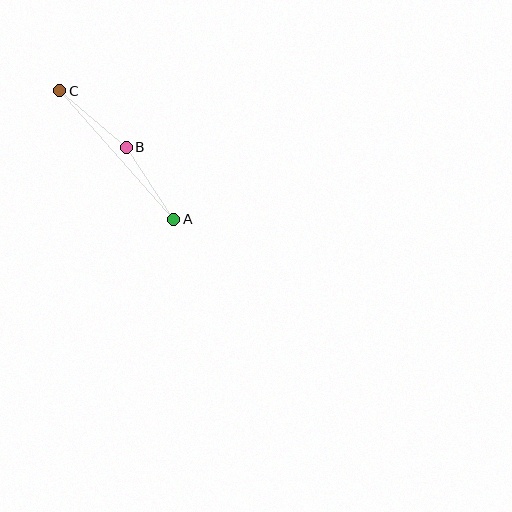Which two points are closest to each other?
Points A and B are closest to each other.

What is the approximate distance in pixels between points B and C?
The distance between B and C is approximately 87 pixels.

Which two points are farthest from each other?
Points A and C are farthest from each other.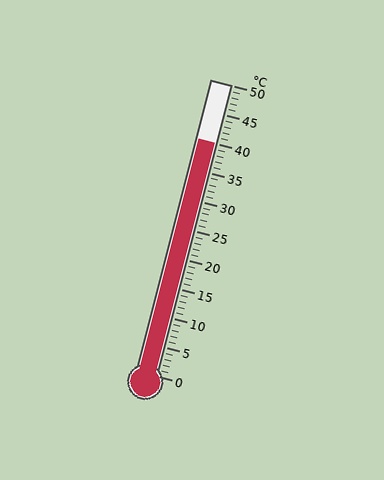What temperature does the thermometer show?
The thermometer shows approximately 40°C.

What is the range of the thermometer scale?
The thermometer scale ranges from 0°C to 50°C.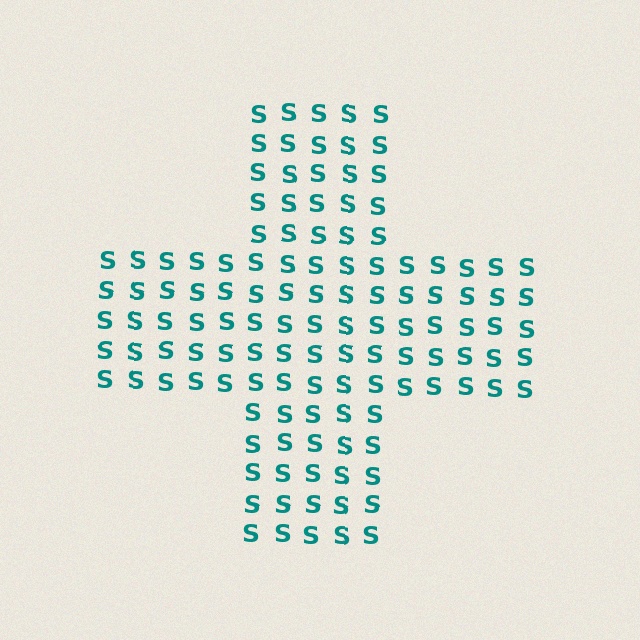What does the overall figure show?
The overall figure shows a cross.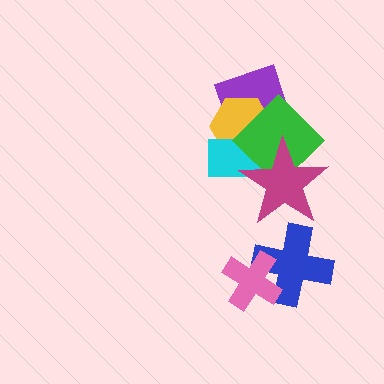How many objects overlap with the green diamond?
4 objects overlap with the green diamond.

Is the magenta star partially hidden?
No, no other shape covers it.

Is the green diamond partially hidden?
Yes, it is partially covered by another shape.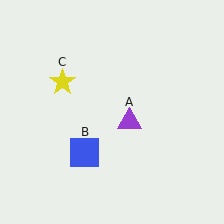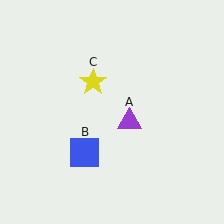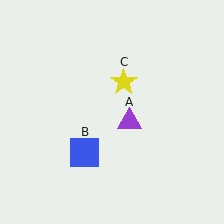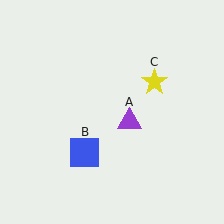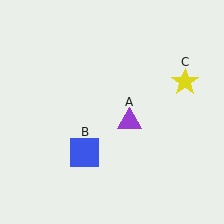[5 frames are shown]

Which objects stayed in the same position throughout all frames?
Purple triangle (object A) and blue square (object B) remained stationary.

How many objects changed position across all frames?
1 object changed position: yellow star (object C).